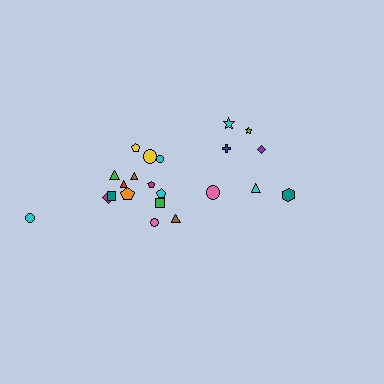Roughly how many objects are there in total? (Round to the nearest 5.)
Roughly 20 objects in total.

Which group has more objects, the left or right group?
The left group.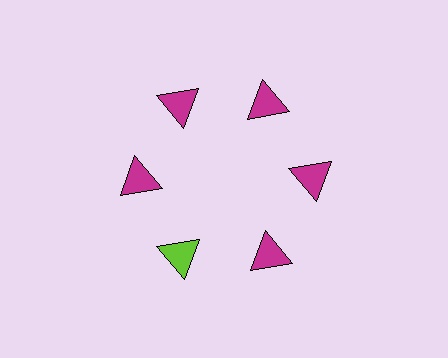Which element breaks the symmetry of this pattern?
The lime triangle at roughly the 7 o'clock position breaks the symmetry. All other shapes are magenta triangles.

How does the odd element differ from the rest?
It has a different color: lime instead of magenta.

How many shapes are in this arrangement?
There are 6 shapes arranged in a ring pattern.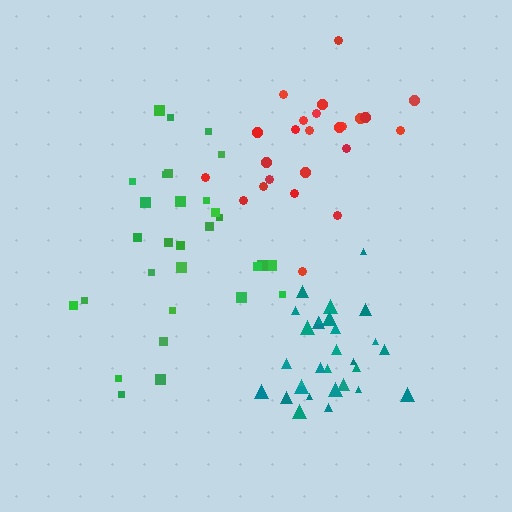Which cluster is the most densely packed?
Teal.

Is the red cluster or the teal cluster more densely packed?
Teal.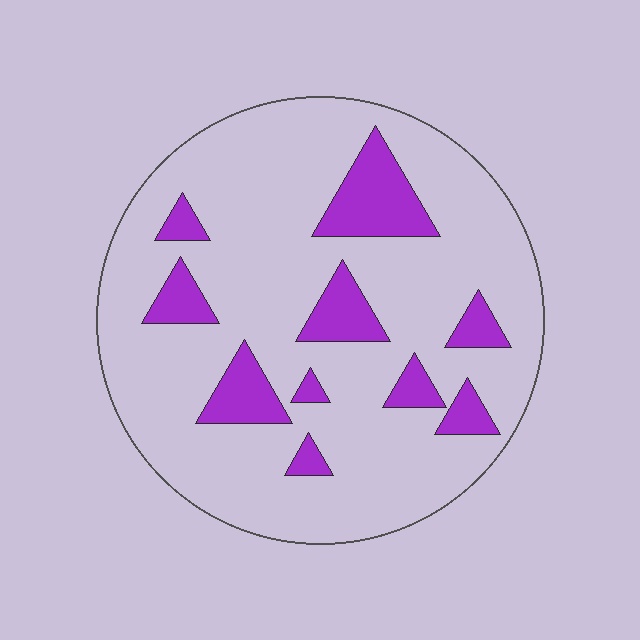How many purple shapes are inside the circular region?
10.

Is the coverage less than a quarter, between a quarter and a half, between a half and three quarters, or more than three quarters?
Less than a quarter.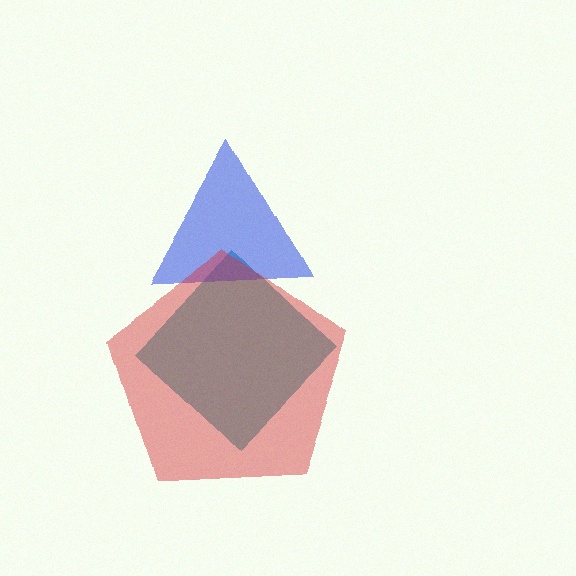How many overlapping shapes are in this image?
There are 3 overlapping shapes in the image.